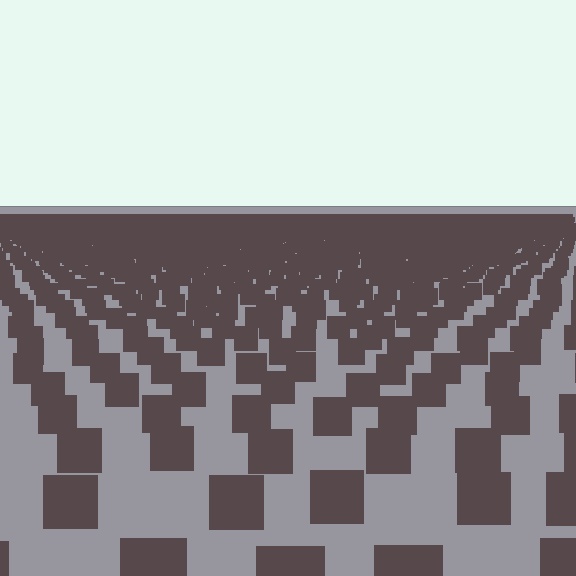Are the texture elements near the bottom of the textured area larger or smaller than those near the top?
Larger. Near the bottom, elements are closer to the viewer and appear at a bigger on-screen size.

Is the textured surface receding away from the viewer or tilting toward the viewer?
The surface is receding away from the viewer. Texture elements get smaller and denser toward the top.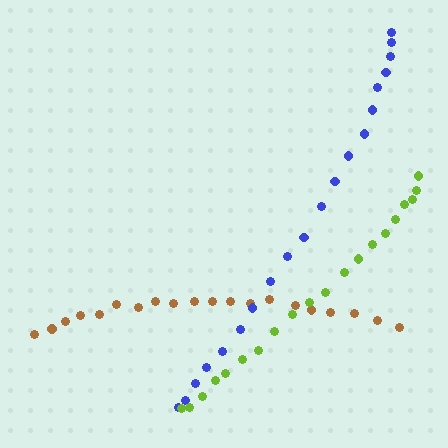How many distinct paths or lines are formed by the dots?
There are 3 distinct paths.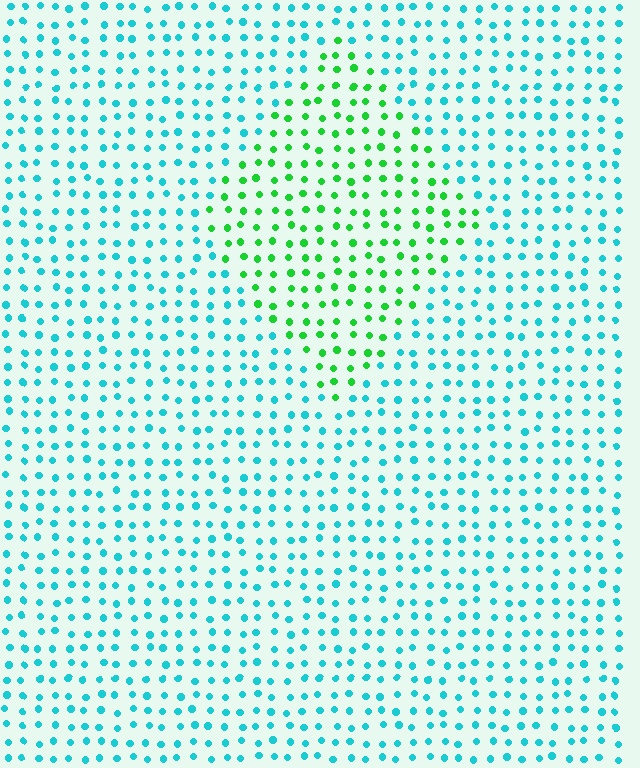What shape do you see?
I see a diamond.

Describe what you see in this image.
The image is filled with small cyan elements in a uniform arrangement. A diamond-shaped region is visible where the elements are tinted to a slightly different hue, forming a subtle color boundary.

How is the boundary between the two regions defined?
The boundary is defined purely by a slight shift in hue (about 55 degrees). Spacing, size, and orientation are identical on both sides.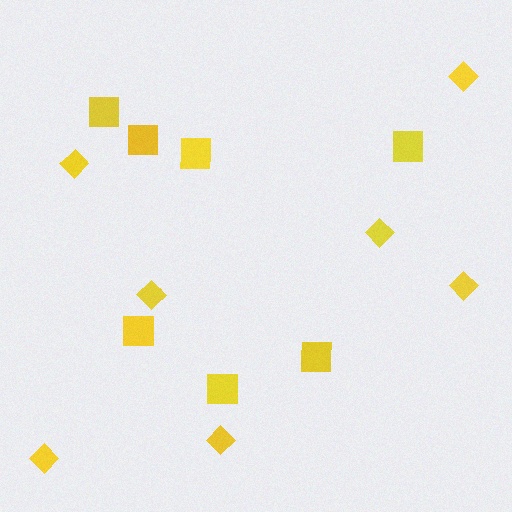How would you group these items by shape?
There are 2 groups: one group of diamonds (7) and one group of squares (7).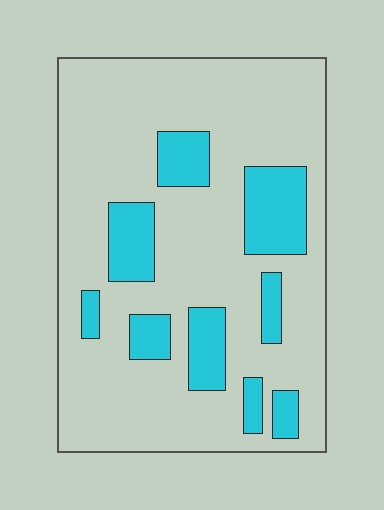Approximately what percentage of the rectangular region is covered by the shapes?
Approximately 20%.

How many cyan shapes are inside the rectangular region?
9.